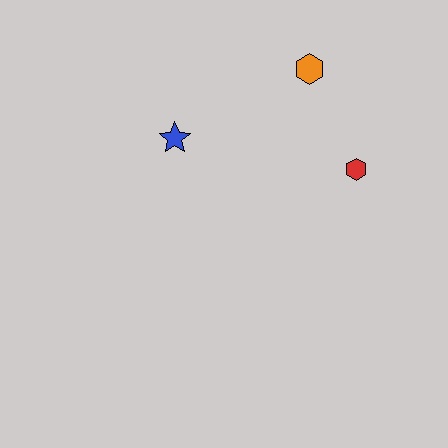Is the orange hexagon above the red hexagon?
Yes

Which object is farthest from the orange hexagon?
The blue star is farthest from the orange hexagon.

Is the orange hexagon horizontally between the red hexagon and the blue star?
Yes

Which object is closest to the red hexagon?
The orange hexagon is closest to the red hexagon.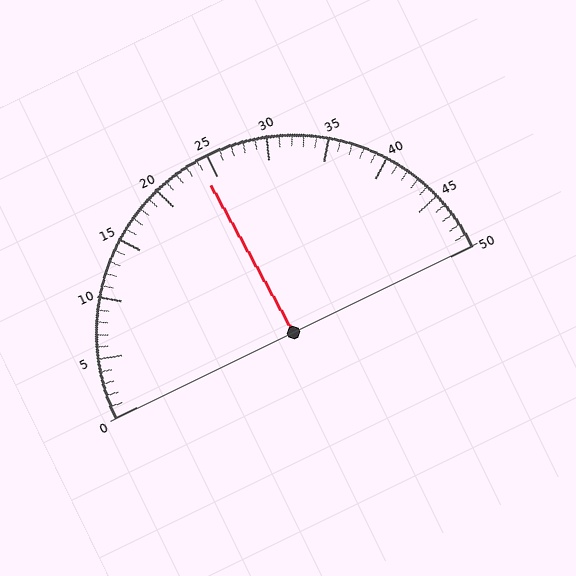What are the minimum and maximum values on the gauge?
The gauge ranges from 0 to 50.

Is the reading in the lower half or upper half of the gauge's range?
The reading is in the lower half of the range (0 to 50).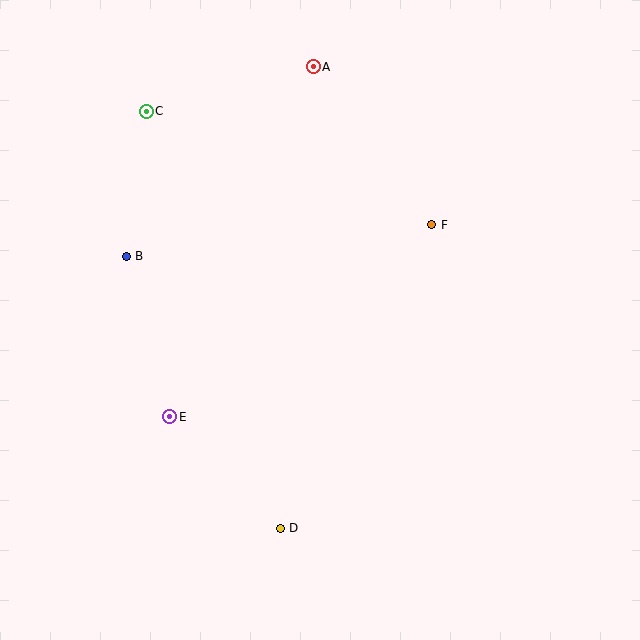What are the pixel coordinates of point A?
Point A is at (313, 67).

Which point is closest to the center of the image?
Point F at (432, 225) is closest to the center.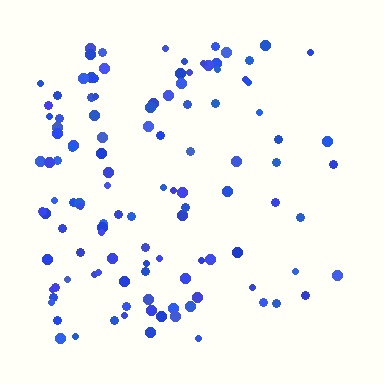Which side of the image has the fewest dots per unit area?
The right.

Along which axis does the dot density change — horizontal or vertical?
Horizontal.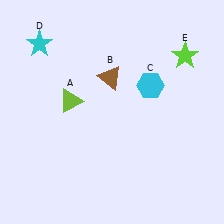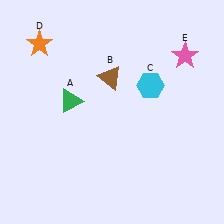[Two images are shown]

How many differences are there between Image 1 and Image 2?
There are 3 differences between the two images.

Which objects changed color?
A changed from lime to green. D changed from cyan to orange. E changed from lime to pink.